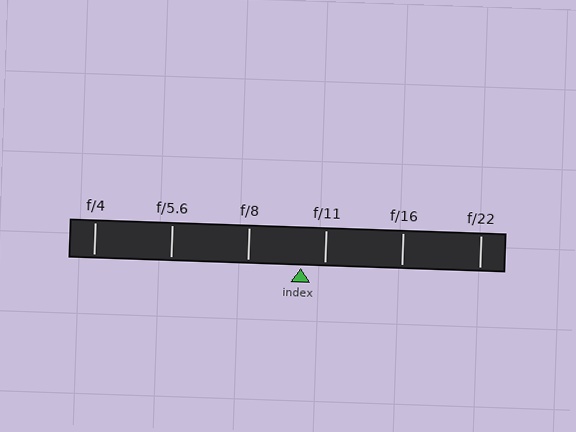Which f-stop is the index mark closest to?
The index mark is closest to f/11.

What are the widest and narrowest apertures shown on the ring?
The widest aperture shown is f/4 and the narrowest is f/22.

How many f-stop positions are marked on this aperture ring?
There are 6 f-stop positions marked.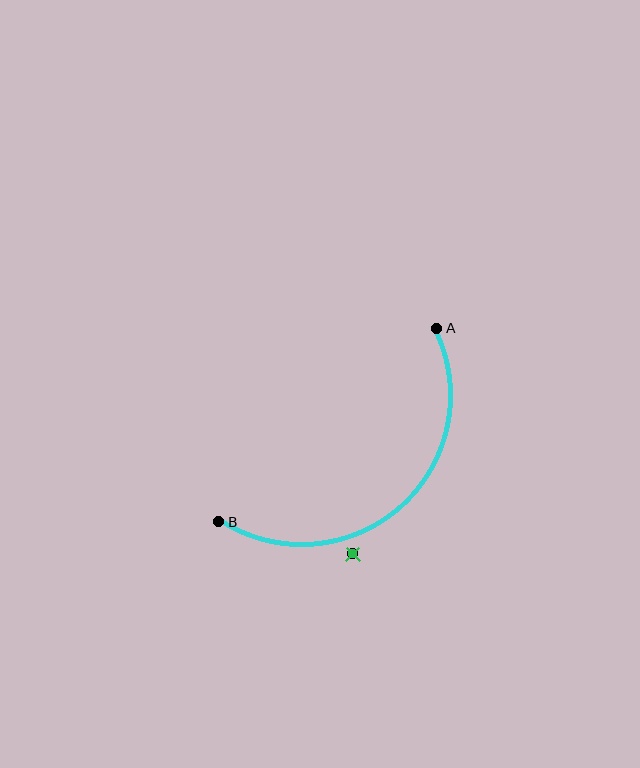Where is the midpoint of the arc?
The arc midpoint is the point on the curve farthest from the straight line joining A and B. It sits below and to the right of that line.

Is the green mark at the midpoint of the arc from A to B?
No — the green mark does not lie on the arc at all. It sits slightly outside the curve.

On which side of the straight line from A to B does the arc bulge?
The arc bulges below and to the right of the straight line connecting A and B.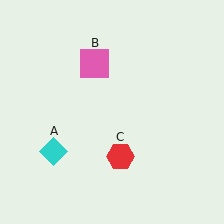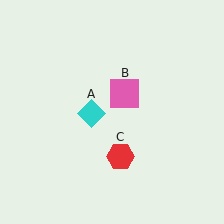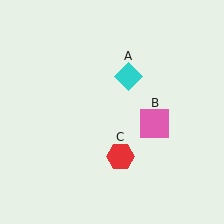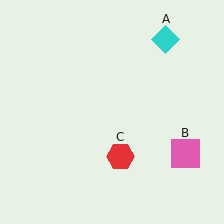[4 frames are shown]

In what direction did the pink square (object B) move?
The pink square (object B) moved down and to the right.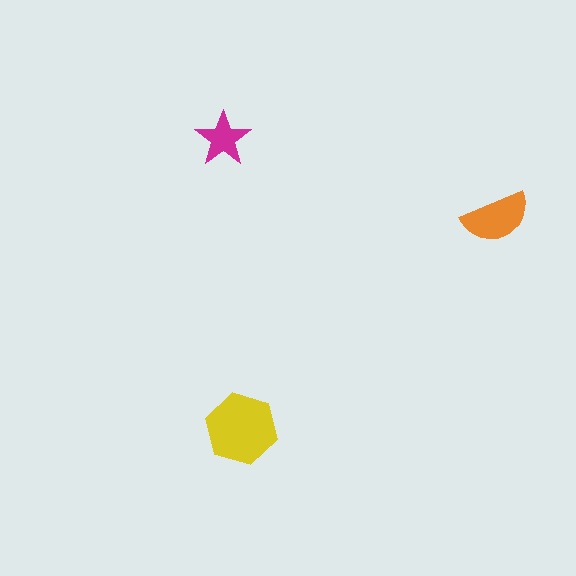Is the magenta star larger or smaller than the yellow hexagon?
Smaller.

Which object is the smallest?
The magenta star.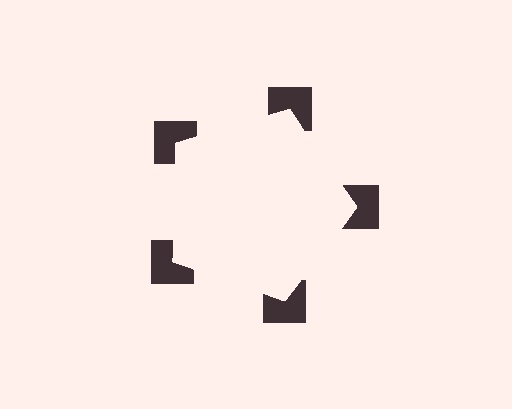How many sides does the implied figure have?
5 sides.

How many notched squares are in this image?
There are 5 — one at each vertex of the illusory pentagon.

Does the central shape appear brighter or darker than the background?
It typically appears slightly brighter than the background, even though no actual brightness change is drawn.